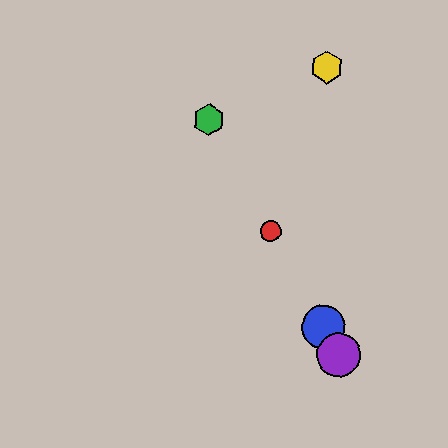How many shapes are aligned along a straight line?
4 shapes (the red circle, the blue circle, the green hexagon, the purple circle) are aligned along a straight line.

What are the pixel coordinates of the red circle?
The red circle is at (270, 231).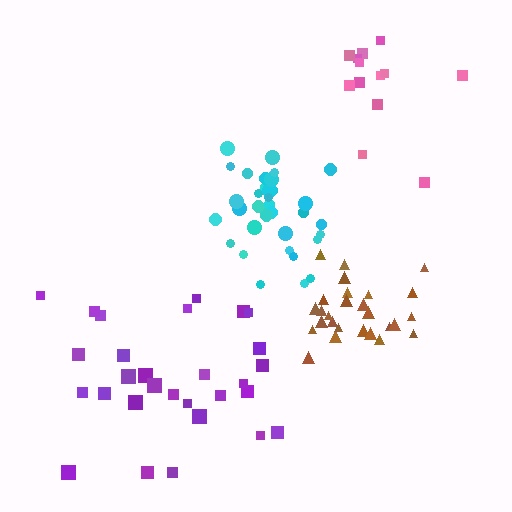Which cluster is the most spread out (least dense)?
Purple.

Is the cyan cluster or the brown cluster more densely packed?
Brown.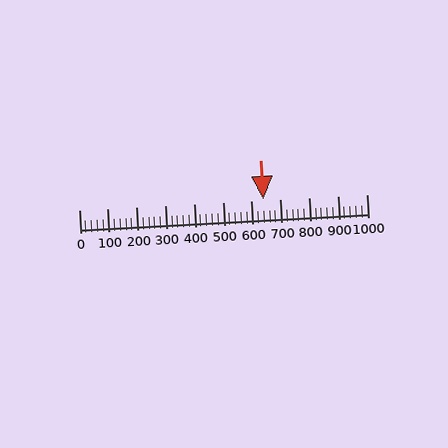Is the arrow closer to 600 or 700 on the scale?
The arrow is closer to 600.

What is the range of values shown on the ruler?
The ruler shows values from 0 to 1000.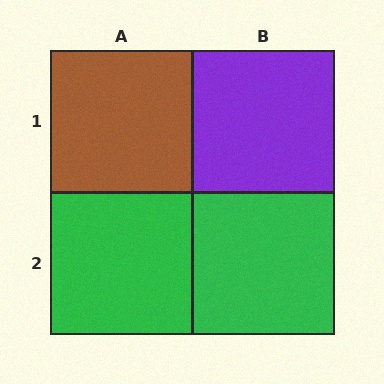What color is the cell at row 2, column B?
Green.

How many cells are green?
2 cells are green.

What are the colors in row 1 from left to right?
Brown, purple.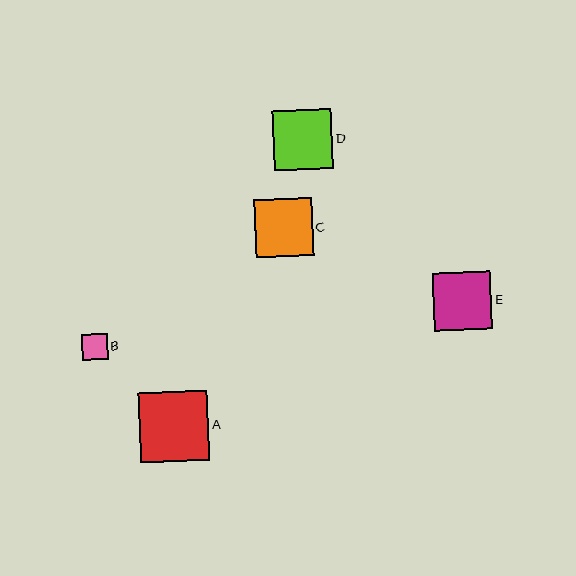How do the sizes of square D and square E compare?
Square D and square E are approximately the same size.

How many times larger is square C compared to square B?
Square C is approximately 2.2 times the size of square B.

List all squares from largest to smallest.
From largest to smallest: A, D, E, C, B.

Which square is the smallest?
Square B is the smallest with a size of approximately 26 pixels.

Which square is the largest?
Square A is the largest with a size of approximately 70 pixels.